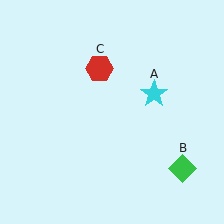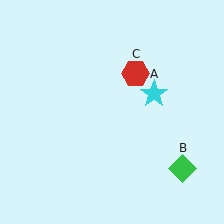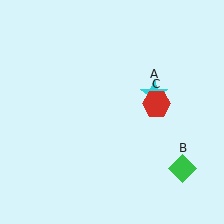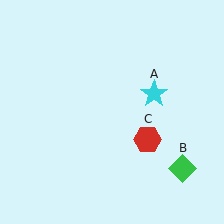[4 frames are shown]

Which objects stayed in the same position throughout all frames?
Cyan star (object A) and green diamond (object B) remained stationary.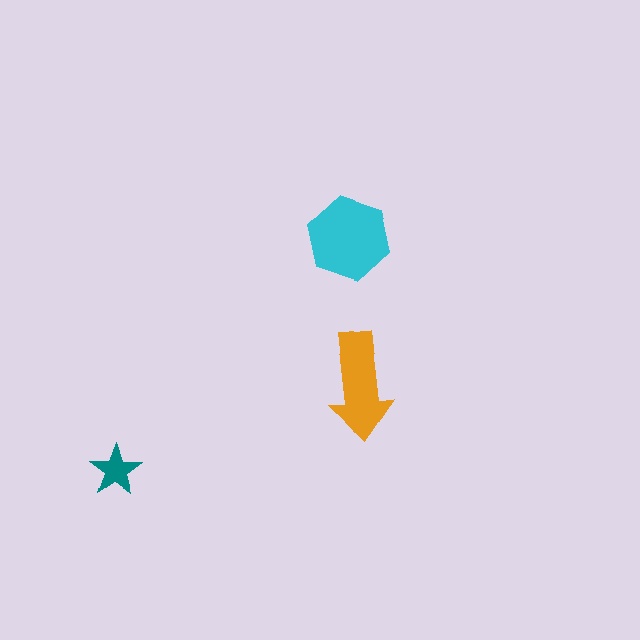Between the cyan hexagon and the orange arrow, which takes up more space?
The cyan hexagon.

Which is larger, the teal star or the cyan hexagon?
The cyan hexagon.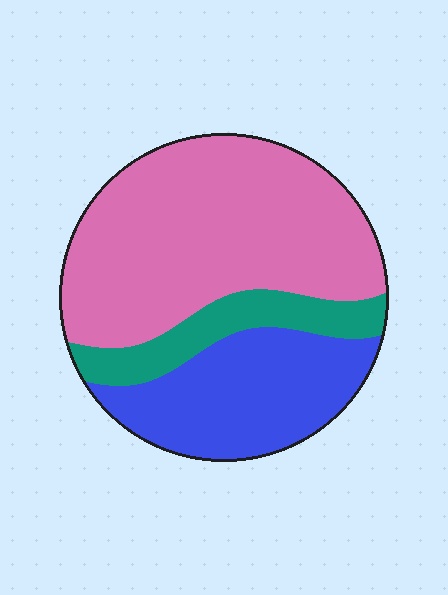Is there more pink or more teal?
Pink.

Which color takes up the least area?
Teal, at roughly 15%.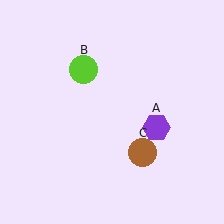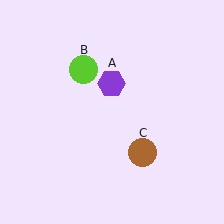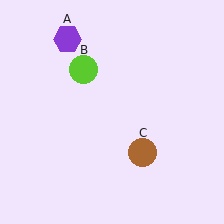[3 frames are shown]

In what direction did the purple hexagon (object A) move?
The purple hexagon (object A) moved up and to the left.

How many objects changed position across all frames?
1 object changed position: purple hexagon (object A).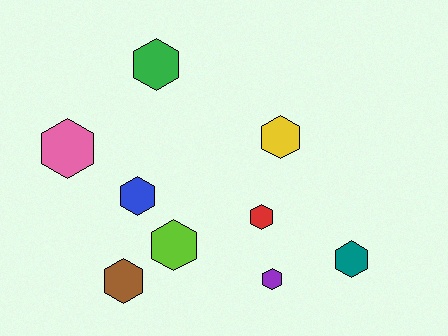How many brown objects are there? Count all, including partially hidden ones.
There is 1 brown object.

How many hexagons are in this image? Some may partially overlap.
There are 9 hexagons.